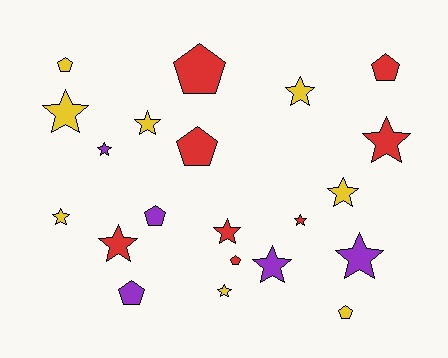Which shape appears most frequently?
Star, with 13 objects.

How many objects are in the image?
There are 21 objects.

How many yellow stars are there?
There are 6 yellow stars.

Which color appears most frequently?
Yellow, with 8 objects.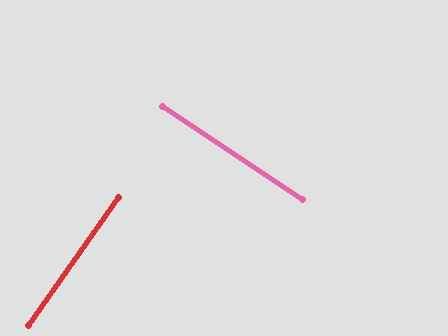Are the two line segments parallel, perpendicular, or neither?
Perpendicular — they meet at approximately 88°.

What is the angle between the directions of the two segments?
Approximately 88 degrees.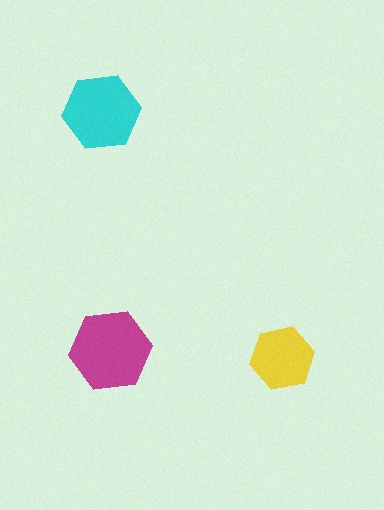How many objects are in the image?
There are 3 objects in the image.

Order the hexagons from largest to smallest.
the magenta one, the cyan one, the yellow one.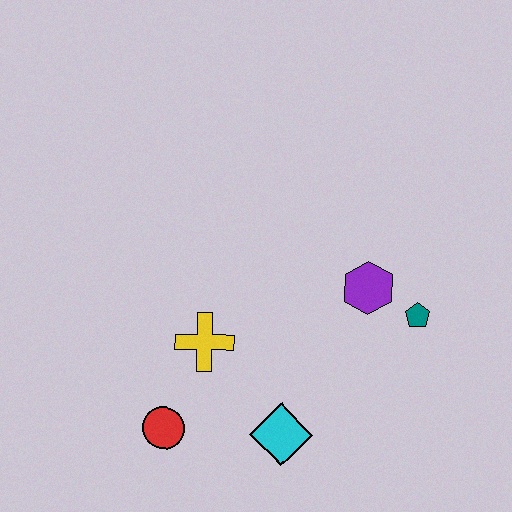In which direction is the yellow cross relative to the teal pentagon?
The yellow cross is to the left of the teal pentagon.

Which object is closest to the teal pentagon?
The purple hexagon is closest to the teal pentagon.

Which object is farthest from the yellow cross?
The teal pentagon is farthest from the yellow cross.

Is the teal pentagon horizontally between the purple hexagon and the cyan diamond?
No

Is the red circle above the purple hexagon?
No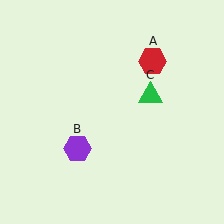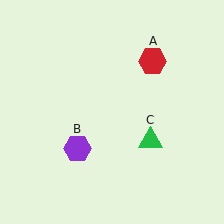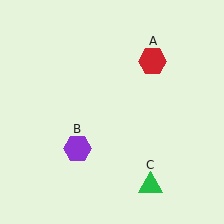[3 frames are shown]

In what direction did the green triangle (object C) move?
The green triangle (object C) moved down.